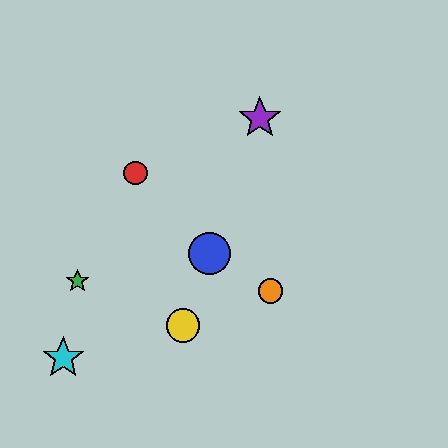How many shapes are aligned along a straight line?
3 shapes (the blue circle, the yellow circle, the purple star) are aligned along a straight line.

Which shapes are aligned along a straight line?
The blue circle, the yellow circle, the purple star are aligned along a straight line.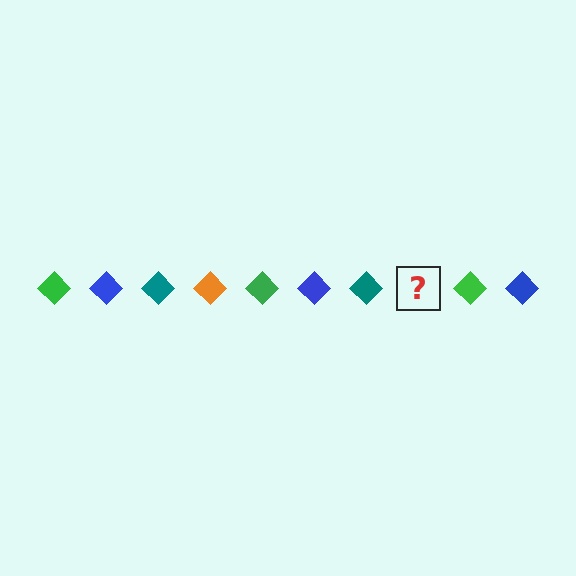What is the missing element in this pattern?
The missing element is an orange diamond.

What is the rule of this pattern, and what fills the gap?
The rule is that the pattern cycles through green, blue, teal, orange diamonds. The gap should be filled with an orange diamond.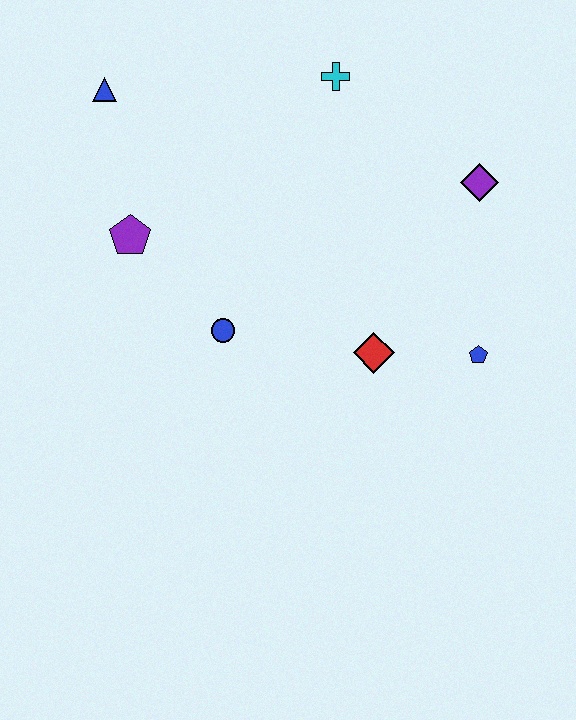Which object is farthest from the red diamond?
The blue triangle is farthest from the red diamond.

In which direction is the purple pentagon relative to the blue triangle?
The purple pentagon is below the blue triangle.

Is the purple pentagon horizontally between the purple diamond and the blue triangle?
Yes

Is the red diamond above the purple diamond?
No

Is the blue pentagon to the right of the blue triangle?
Yes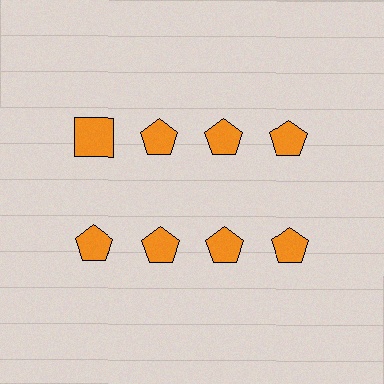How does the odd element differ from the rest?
It has a different shape: square instead of pentagon.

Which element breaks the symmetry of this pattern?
The orange square in the top row, leftmost column breaks the symmetry. All other shapes are orange pentagons.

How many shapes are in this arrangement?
There are 8 shapes arranged in a grid pattern.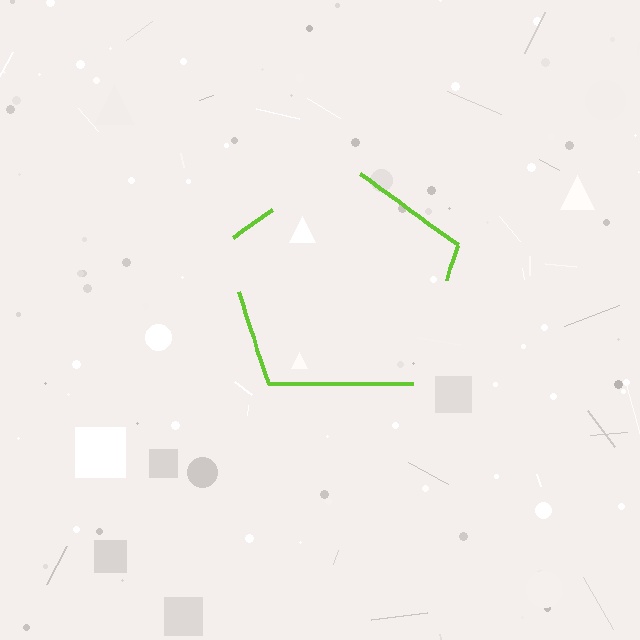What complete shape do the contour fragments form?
The contour fragments form a pentagon.